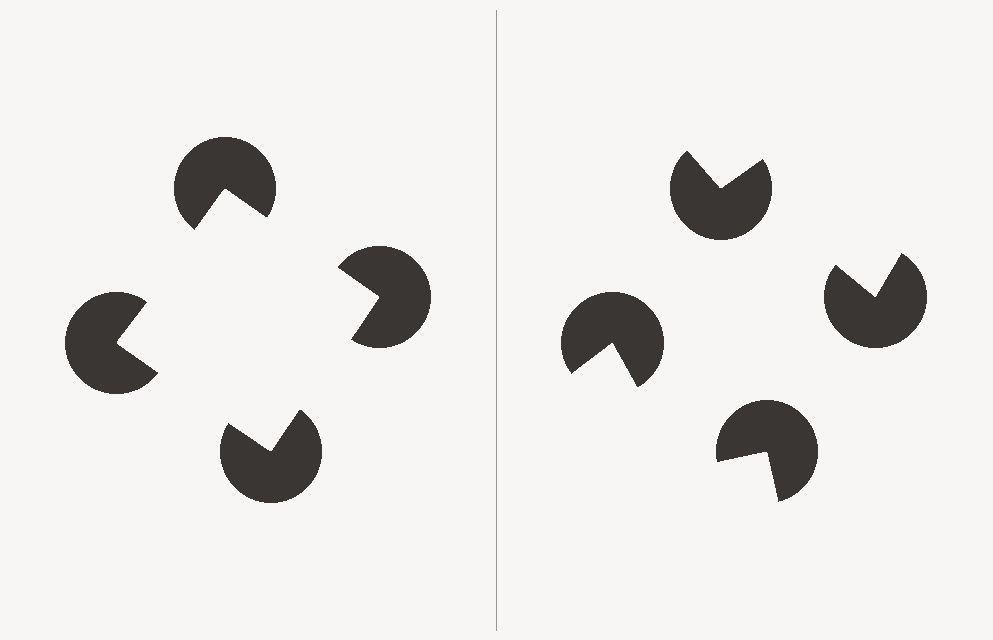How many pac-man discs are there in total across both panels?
8 — 4 on each side.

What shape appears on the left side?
An illusory square.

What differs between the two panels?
The pac-man discs are positioned identically on both sides; only the wedge orientations differ. On the left they align to a square; on the right they are misaligned.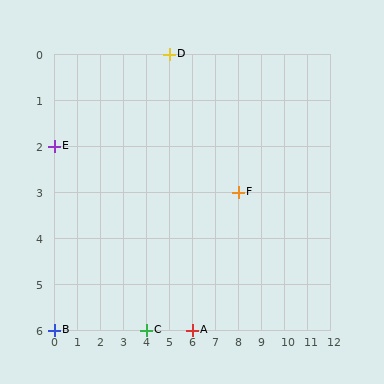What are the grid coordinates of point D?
Point D is at grid coordinates (5, 0).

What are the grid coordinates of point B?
Point B is at grid coordinates (0, 6).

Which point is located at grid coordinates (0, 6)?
Point B is at (0, 6).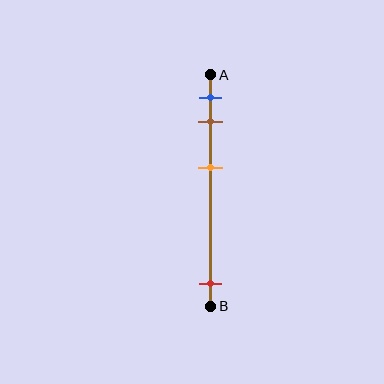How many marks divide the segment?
There are 4 marks dividing the segment.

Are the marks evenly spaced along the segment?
No, the marks are not evenly spaced.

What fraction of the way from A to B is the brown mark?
The brown mark is approximately 20% (0.2) of the way from A to B.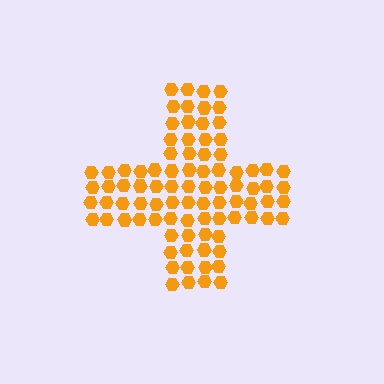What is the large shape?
The large shape is a cross.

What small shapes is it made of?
It is made of small hexagons.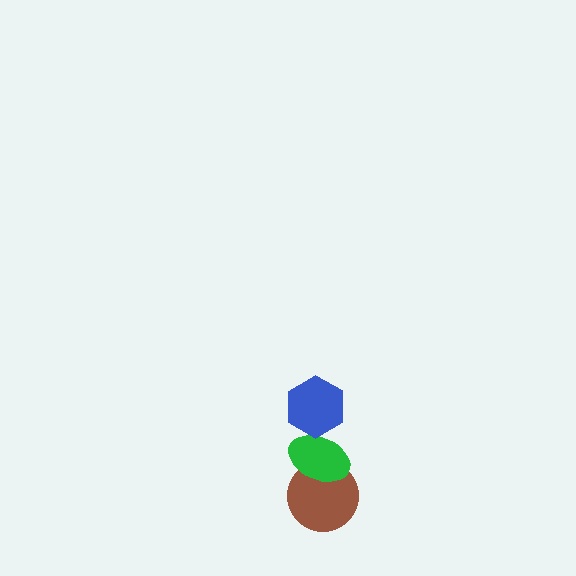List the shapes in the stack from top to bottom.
From top to bottom: the blue hexagon, the green ellipse, the brown circle.